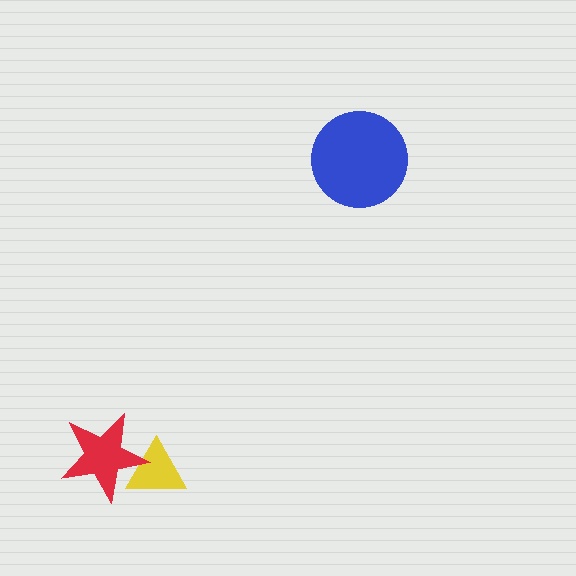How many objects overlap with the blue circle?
0 objects overlap with the blue circle.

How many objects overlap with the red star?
1 object overlaps with the red star.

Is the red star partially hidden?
No, no other shape covers it.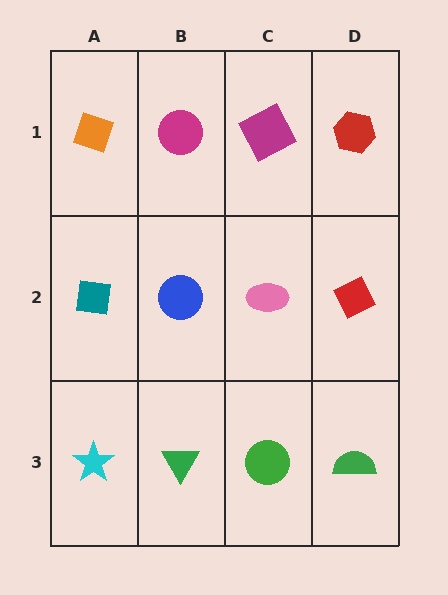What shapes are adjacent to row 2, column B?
A magenta circle (row 1, column B), a green triangle (row 3, column B), a teal square (row 2, column A), a pink ellipse (row 2, column C).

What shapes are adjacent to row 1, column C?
A pink ellipse (row 2, column C), a magenta circle (row 1, column B), a red hexagon (row 1, column D).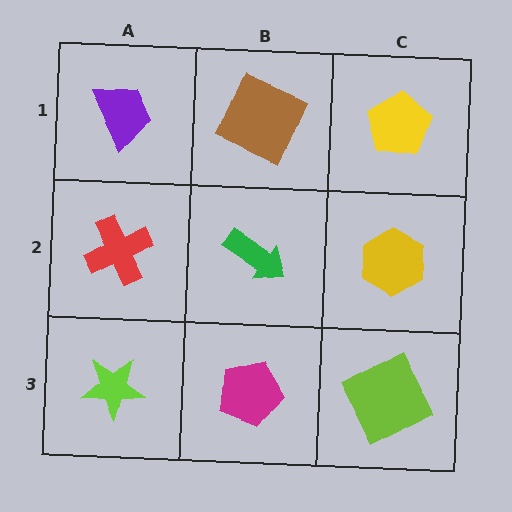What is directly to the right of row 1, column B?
A yellow pentagon.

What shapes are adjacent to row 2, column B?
A brown square (row 1, column B), a magenta pentagon (row 3, column B), a red cross (row 2, column A), a yellow hexagon (row 2, column C).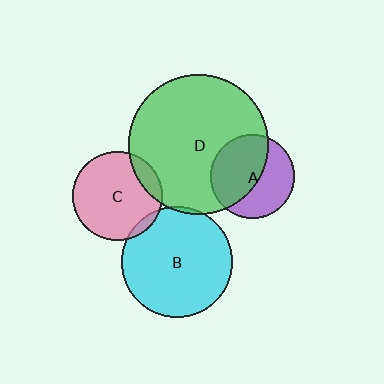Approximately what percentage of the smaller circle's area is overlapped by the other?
Approximately 5%.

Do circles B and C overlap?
Yes.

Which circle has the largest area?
Circle D (green).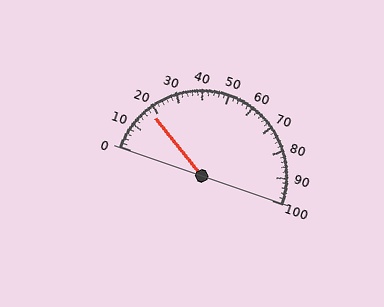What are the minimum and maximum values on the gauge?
The gauge ranges from 0 to 100.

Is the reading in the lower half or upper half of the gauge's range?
The reading is in the lower half of the range (0 to 100).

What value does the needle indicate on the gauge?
The needle indicates approximately 18.